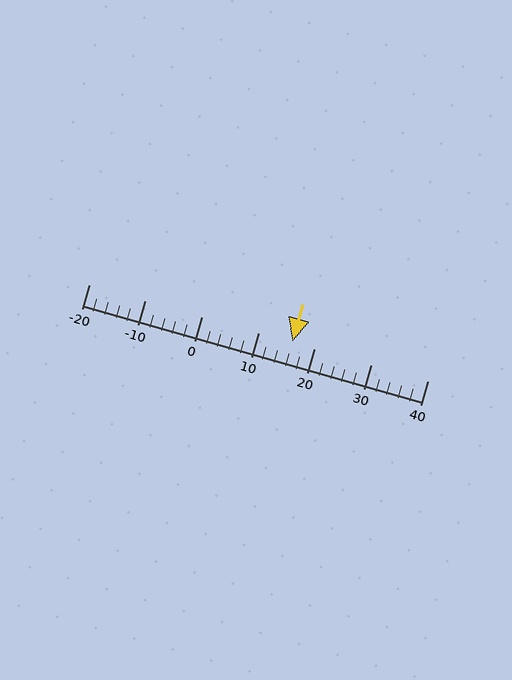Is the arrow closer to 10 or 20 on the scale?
The arrow is closer to 20.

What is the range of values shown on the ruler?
The ruler shows values from -20 to 40.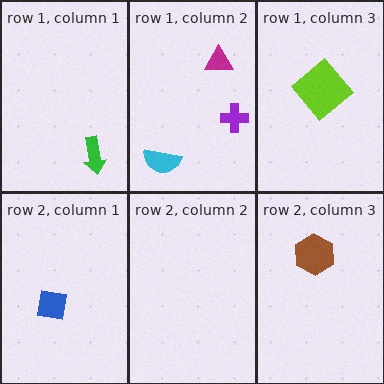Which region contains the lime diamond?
The row 1, column 3 region.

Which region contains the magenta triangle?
The row 1, column 2 region.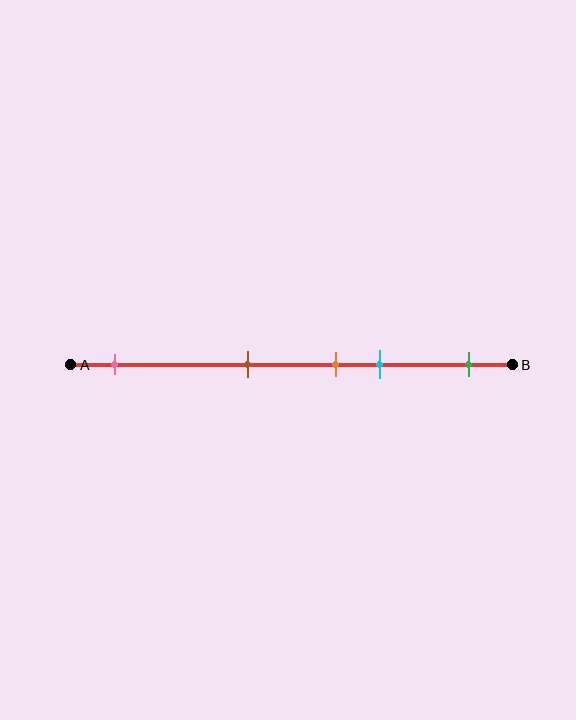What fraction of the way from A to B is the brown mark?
The brown mark is approximately 40% (0.4) of the way from A to B.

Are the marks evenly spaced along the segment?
No, the marks are not evenly spaced.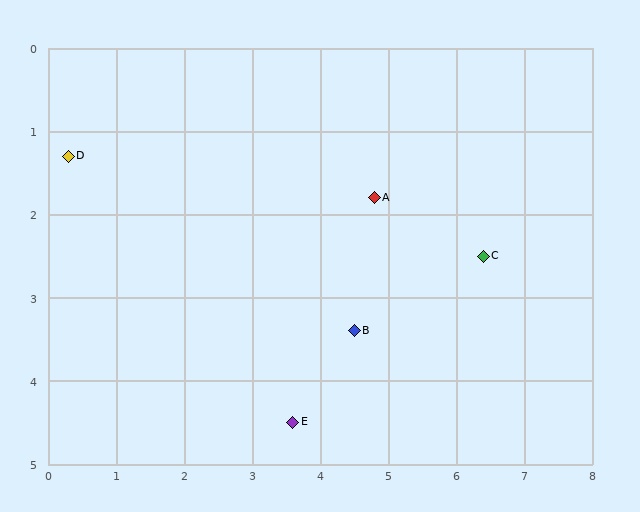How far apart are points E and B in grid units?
Points E and B are about 1.4 grid units apart.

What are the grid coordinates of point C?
Point C is at approximately (6.4, 2.5).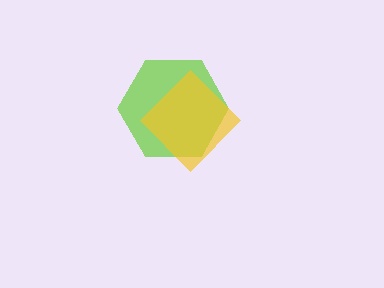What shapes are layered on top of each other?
The layered shapes are: a lime hexagon, a yellow diamond.